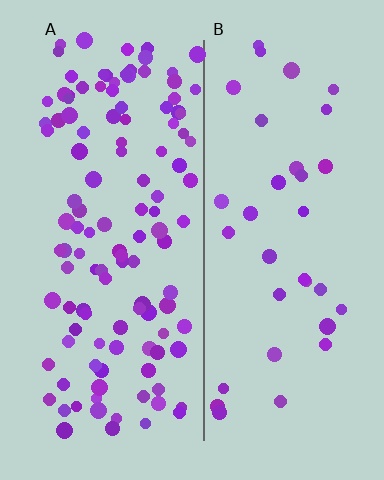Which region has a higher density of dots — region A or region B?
A (the left).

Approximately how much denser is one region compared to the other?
Approximately 3.4× — region A over region B.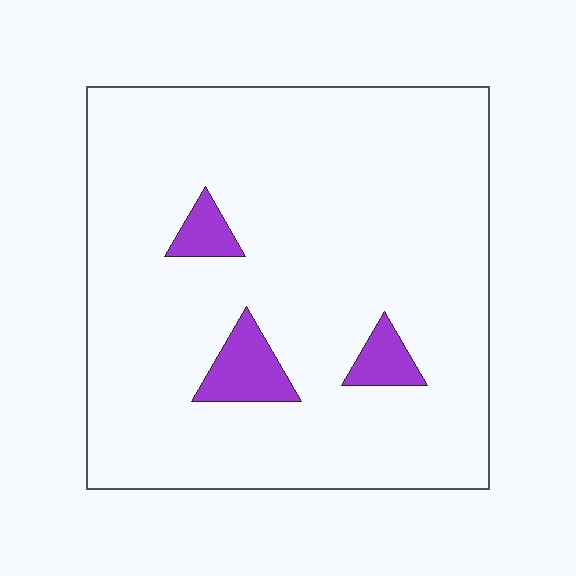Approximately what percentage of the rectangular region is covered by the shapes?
Approximately 5%.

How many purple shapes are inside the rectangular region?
3.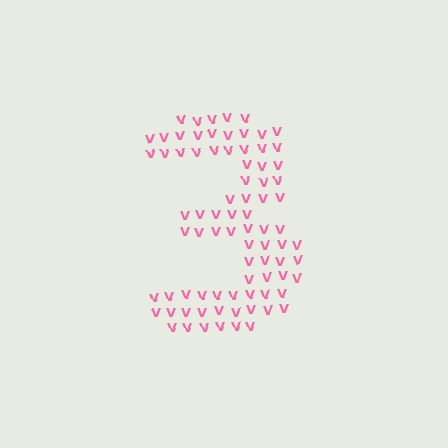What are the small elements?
The small elements are letter V's.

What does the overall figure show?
The overall figure shows the digit 3.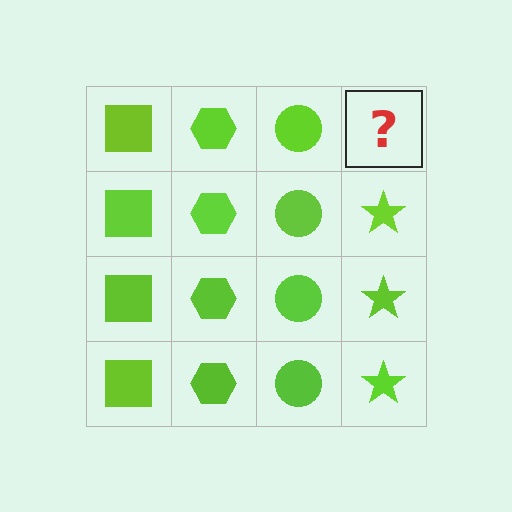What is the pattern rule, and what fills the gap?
The rule is that each column has a consistent shape. The gap should be filled with a lime star.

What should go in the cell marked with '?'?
The missing cell should contain a lime star.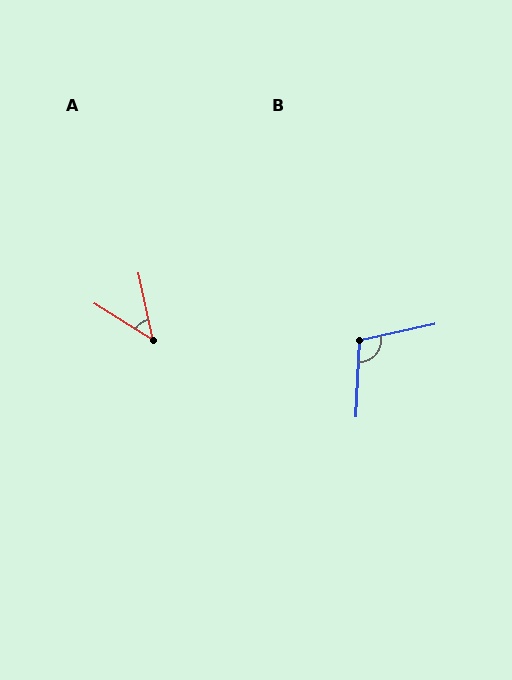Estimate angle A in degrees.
Approximately 46 degrees.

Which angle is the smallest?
A, at approximately 46 degrees.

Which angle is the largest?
B, at approximately 105 degrees.